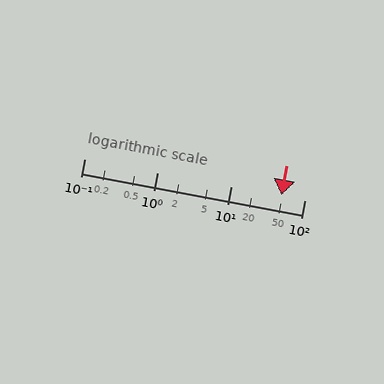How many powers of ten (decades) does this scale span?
The scale spans 3 decades, from 0.1 to 100.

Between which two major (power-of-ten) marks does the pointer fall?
The pointer is between 10 and 100.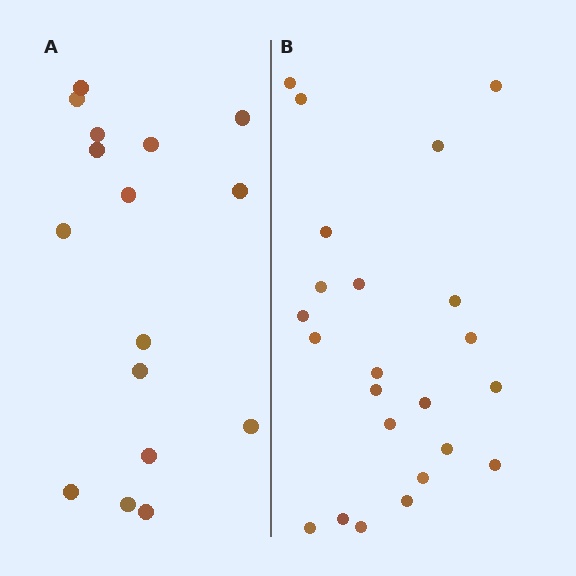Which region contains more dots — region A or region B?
Region B (the right region) has more dots.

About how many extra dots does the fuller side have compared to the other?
Region B has roughly 8 or so more dots than region A.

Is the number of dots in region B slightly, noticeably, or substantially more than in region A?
Region B has noticeably more, but not dramatically so. The ratio is roughly 1.4 to 1.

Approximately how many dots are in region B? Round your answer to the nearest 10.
About 20 dots. (The exact count is 23, which rounds to 20.)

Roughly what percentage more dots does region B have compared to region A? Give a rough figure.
About 45% more.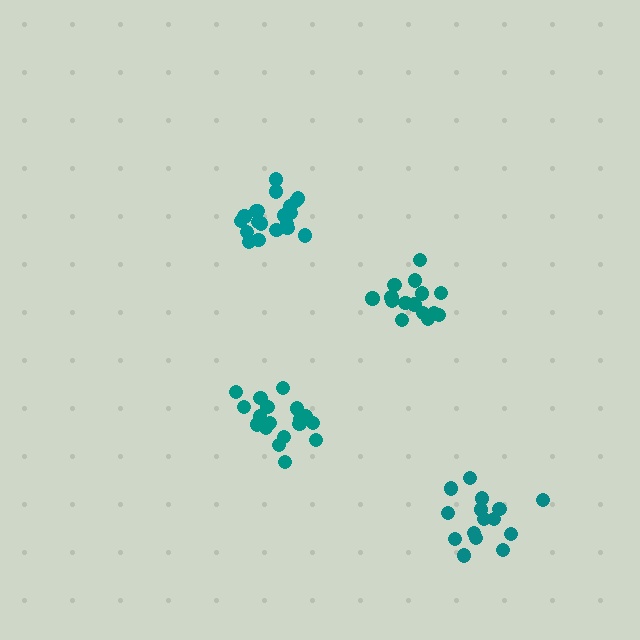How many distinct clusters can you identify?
There are 4 distinct clusters.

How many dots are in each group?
Group 1: 19 dots, Group 2: 15 dots, Group 3: 20 dots, Group 4: 15 dots (69 total).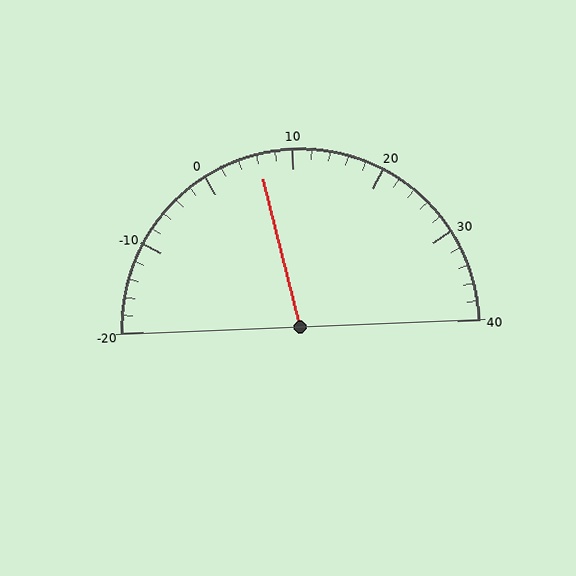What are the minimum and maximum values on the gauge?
The gauge ranges from -20 to 40.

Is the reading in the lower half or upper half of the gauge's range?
The reading is in the lower half of the range (-20 to 40).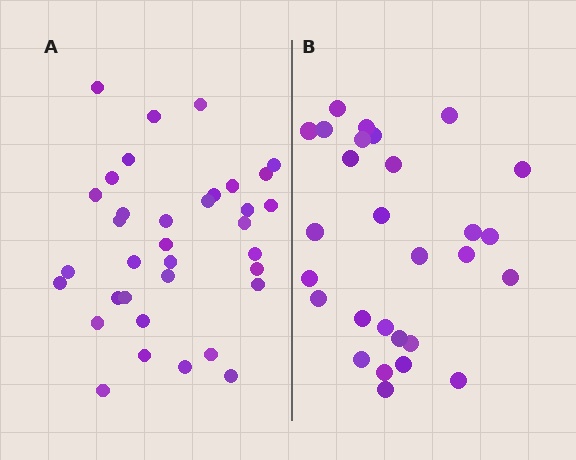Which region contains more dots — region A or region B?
Region A (the left region) has more dots.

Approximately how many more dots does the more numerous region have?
Region A has roughly 8 or so more dots than region B.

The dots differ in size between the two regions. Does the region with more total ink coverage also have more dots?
No. Region B has more total ink coverage because its dots are larger, but region A actually contains more individual dots. Total area can be misleading — the number of items is what matters here.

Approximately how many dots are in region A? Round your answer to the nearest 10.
About 40 dots. (The exact count is 35, which rounds to 40.)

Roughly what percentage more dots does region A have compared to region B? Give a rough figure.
About 25% more.